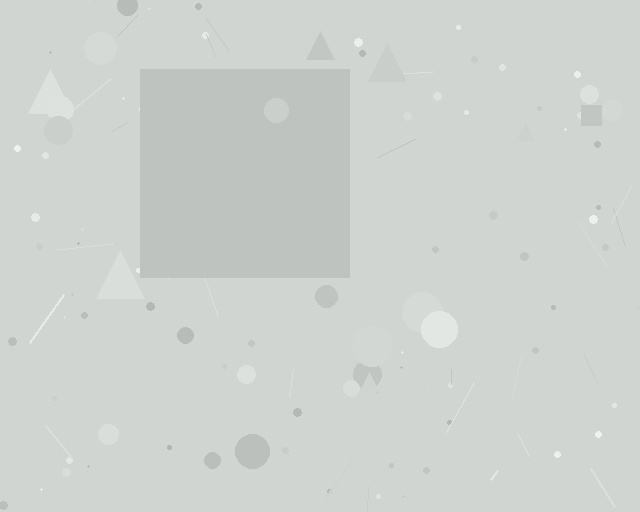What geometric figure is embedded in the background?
A square is embedded in the background.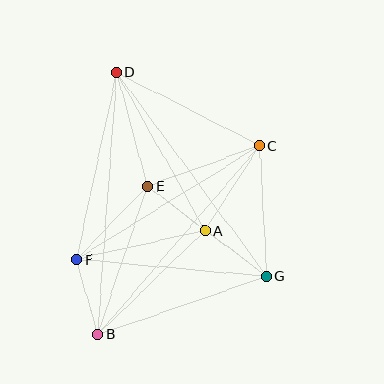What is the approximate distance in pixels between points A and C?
The distance between A and C is approximately 101 pixels.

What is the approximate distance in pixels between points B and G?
The distance between B and G is approximately 178 pixels.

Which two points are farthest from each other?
Points B and D are farthest from each other.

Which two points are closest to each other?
Points A and E are closest to each other.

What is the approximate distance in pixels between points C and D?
The distance between C and D is approximately 161 pixels.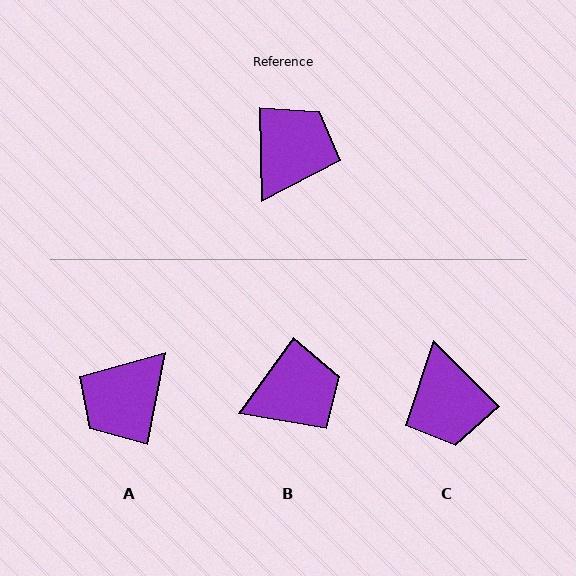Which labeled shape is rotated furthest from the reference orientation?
A, about 168 degrees away.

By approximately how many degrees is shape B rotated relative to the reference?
Approximately 37 degrees clockwise.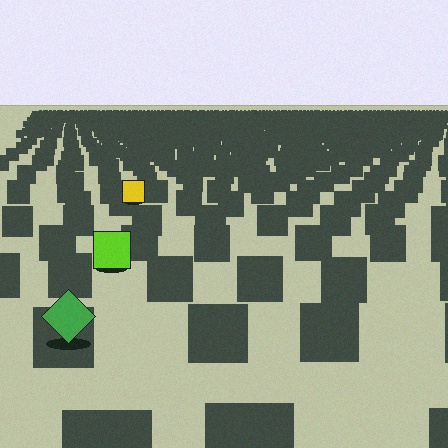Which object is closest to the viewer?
The green diamond is closest. The texture marks near it are larger and more spread out.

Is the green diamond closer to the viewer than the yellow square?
Yes. The green diamond is closer — you can tell from the texture gradient: the ground texture is coarser near it.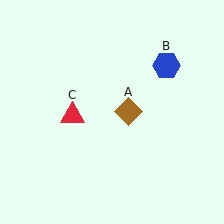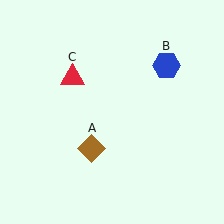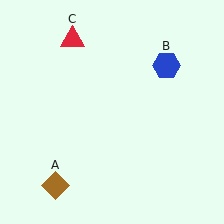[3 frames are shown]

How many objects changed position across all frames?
2 objects changed position: brown diamond (object A), red triangle (object C).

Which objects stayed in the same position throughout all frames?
Blue hexagon (object B) remained stationary.